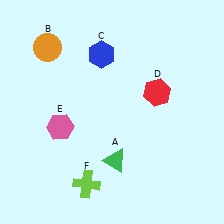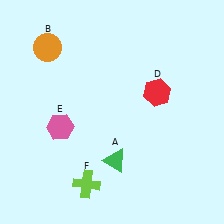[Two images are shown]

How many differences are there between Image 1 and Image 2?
There is 1 difference between the two images.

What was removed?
The blue hexagon (C) was removed in Image 2.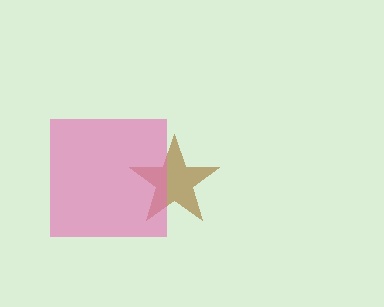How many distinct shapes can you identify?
There are 2 distinct shapes: a brown star, a pink square.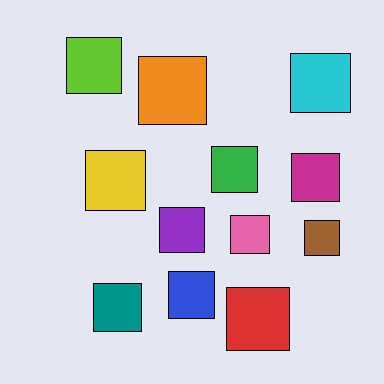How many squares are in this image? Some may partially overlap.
There are 12 squares.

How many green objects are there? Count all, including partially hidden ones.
There is 1 green object.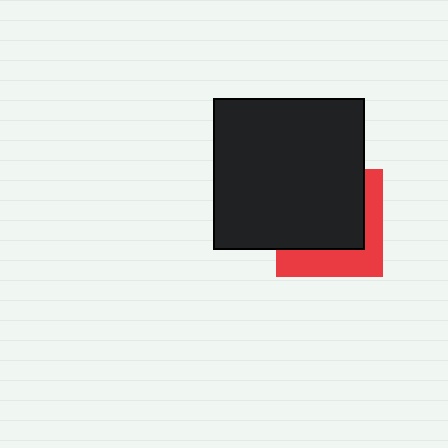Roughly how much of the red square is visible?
A small part of it is visible (roughly 38%).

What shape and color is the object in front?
The object in front is a black square.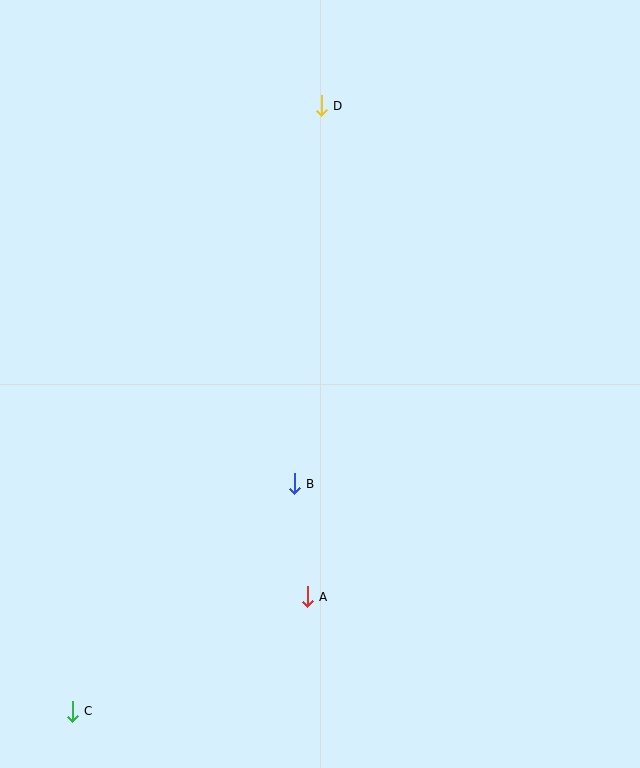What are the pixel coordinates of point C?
Point C is at (72, 711).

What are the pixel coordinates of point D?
Point D is at (321, 106).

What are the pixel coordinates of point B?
Point B is at (294, 484).